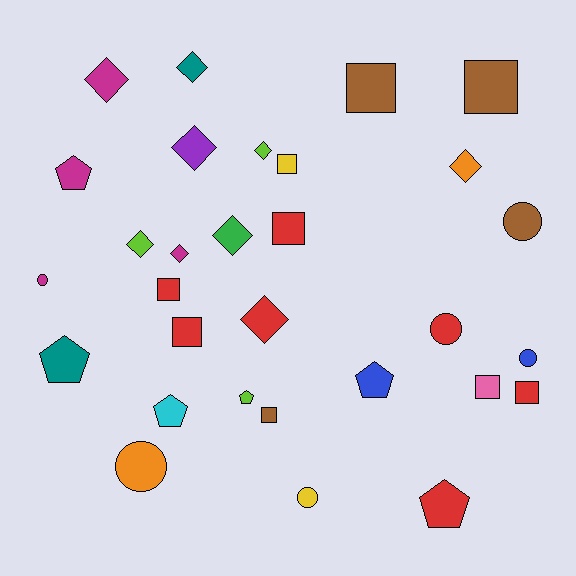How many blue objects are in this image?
There are 2 blue objects.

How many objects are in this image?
There are 30 objects.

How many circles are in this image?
There are 6 circles.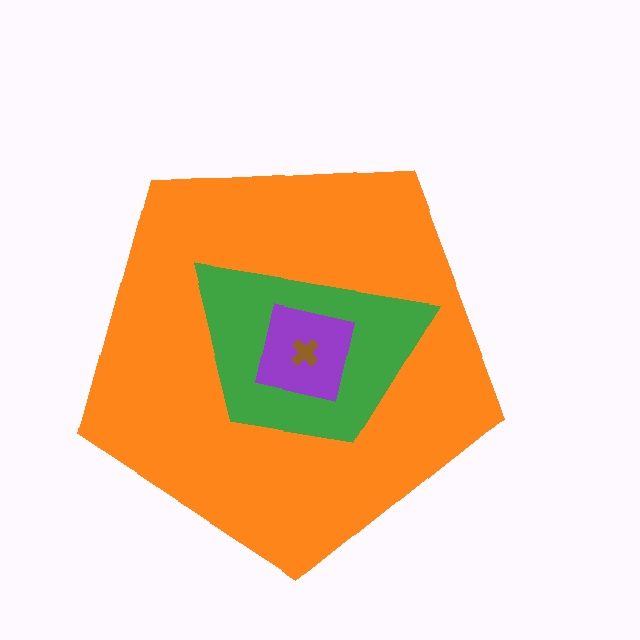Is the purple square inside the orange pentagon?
Yes.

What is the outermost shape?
The orange pentagon.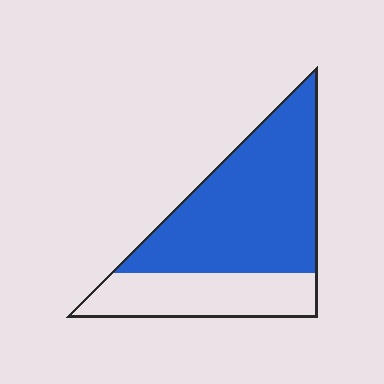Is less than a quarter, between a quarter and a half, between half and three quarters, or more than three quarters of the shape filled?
Between half and three quarters.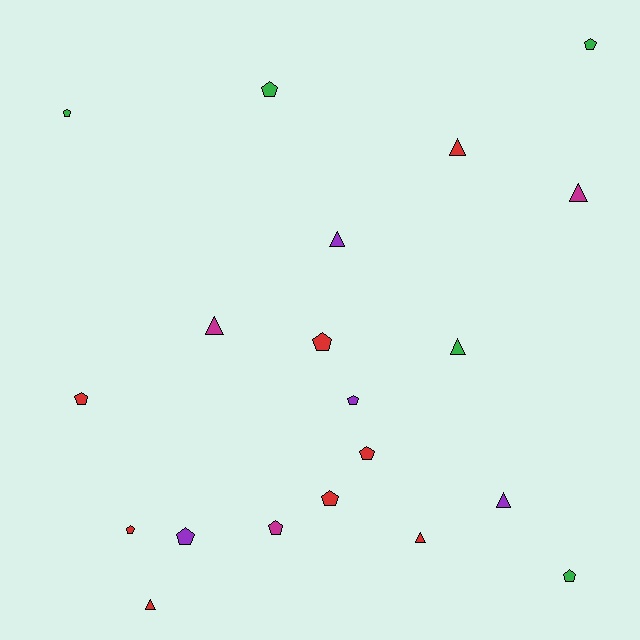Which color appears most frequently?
Red, with 8 objects.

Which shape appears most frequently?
Pentagon, with 12 objects.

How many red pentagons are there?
There are 5 red pentagons.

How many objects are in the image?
There are 20 objects.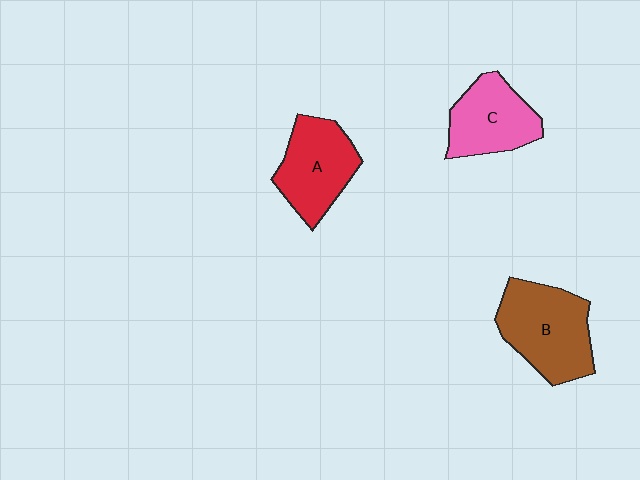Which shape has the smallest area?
Shape C (pink).